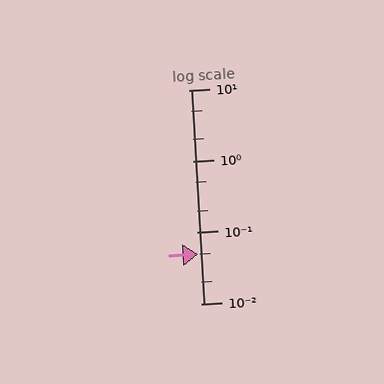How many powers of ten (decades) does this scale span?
The scale spans 3 decades, from 0.01 to 10.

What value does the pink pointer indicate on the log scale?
The pointer indicates approximately 0.05.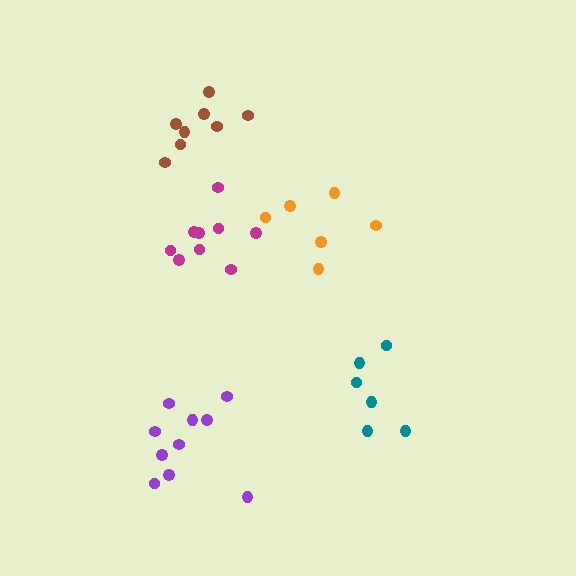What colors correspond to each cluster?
The clusters are colored: orange, purple, teal, magenta, brown.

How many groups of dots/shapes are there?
There are 5 groups.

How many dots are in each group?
Group 1: 6 dots, Group 2: 10 dots, Group 3: 6 dots, Group 4: 9 dots, Group 5: 8 dots (39 total).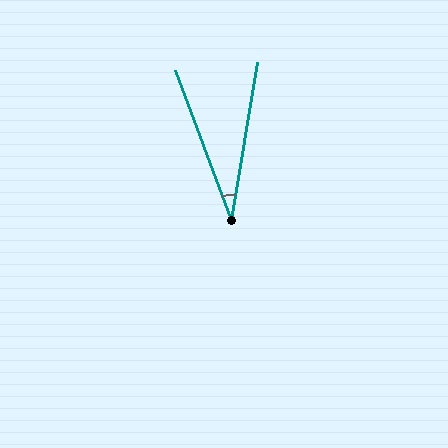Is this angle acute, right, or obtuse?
It is acute.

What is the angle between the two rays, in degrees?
Approximately 30 degrees.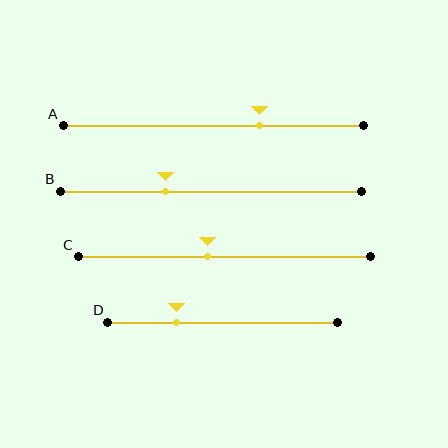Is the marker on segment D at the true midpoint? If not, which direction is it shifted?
No, the marker on segment D is shifted to the left by about 20% of the segment length.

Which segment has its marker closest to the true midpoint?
Segment C has its marker closest to the true midpoint.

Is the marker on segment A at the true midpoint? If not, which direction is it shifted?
No, the marker on segment A is shifted to the right by about 15% of the segment length.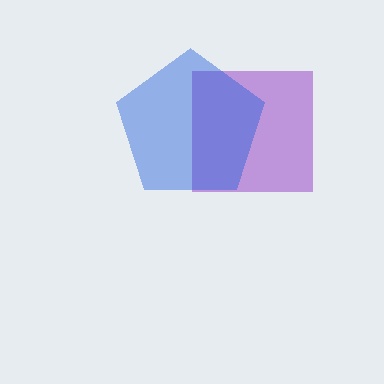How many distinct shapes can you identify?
There are 2 distinct shapes: a purple square, a blue pentagon.